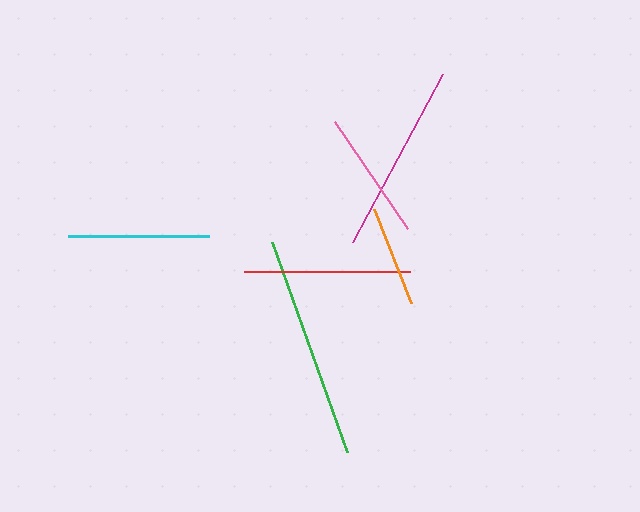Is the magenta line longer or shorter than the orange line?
The magenta line is longer than the orange line.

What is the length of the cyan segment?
The cyan segment is approximately 141 pixels long.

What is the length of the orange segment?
The orange segment is approximately 101 pixels long.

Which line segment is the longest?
The green line is the longest at approximately 223 pixels.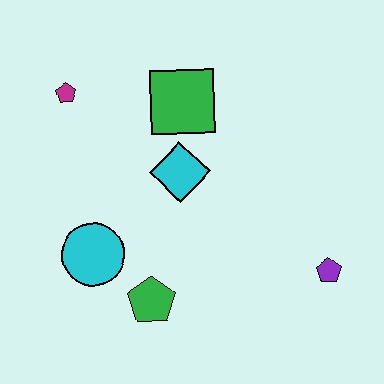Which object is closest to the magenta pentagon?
The green square is closest to the magenta pentagon.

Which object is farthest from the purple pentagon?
The magenta pentagon is farthest from the purple pentagon.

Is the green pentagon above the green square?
No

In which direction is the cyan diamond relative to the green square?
The cyan diamond is below the green square.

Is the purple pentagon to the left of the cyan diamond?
No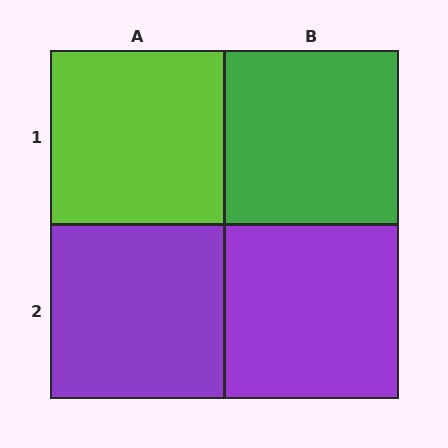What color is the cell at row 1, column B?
Green.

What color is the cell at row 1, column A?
Lime.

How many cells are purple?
2 cells are purple.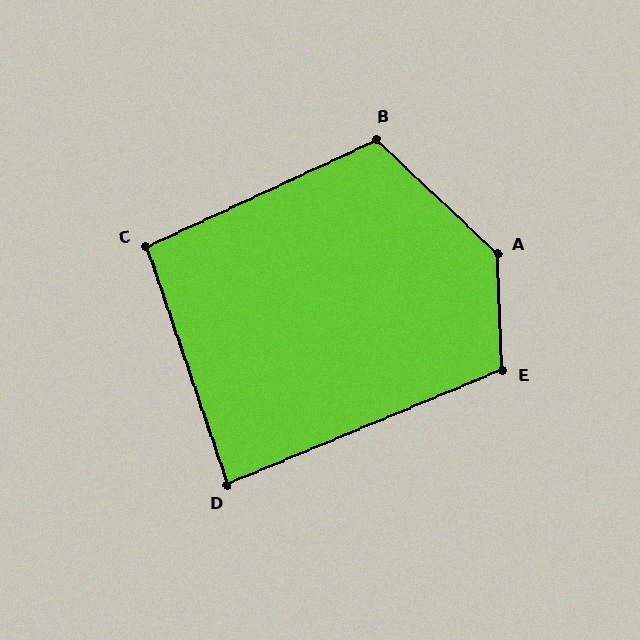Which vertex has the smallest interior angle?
D, at approximately 86 degrees.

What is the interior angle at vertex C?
Approximately 96 degrees (obtuse).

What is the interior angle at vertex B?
Approximately 112 degrees (obtuse).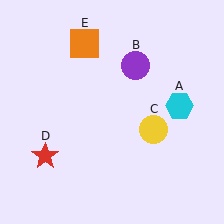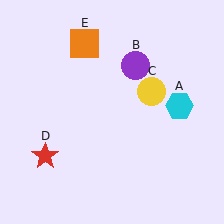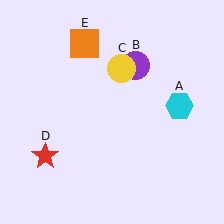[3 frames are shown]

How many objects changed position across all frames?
1 object changed position: yellow circle (object C).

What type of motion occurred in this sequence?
The yellow circle (object C) rotated counterclockwise around the center of the scene.